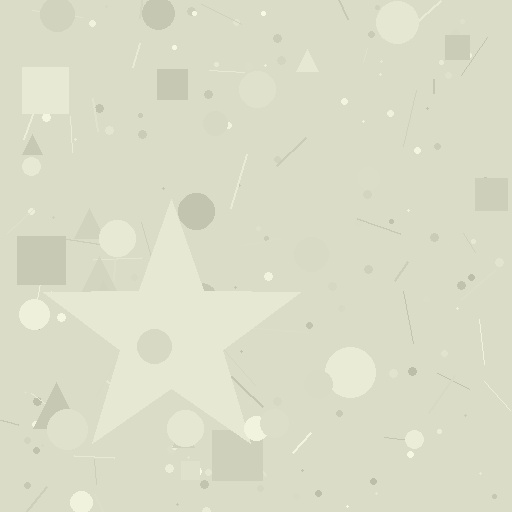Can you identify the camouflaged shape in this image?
The camouflaged shape is a star.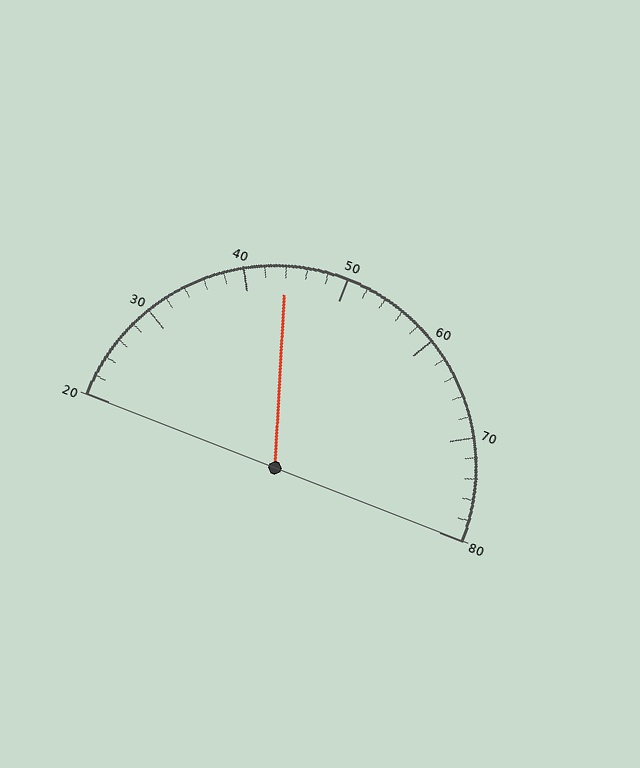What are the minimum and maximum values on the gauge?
The gauge ranges from 20 to 80.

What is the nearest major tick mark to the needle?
The nearest major tick mark is 40.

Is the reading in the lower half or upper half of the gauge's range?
The reading is in the lower half of the range (20 to 80).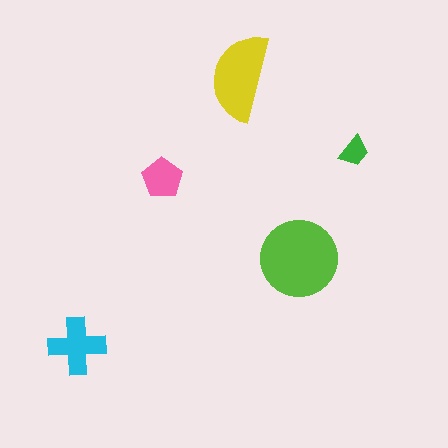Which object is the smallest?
The green trapezoid.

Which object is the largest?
The lime circle.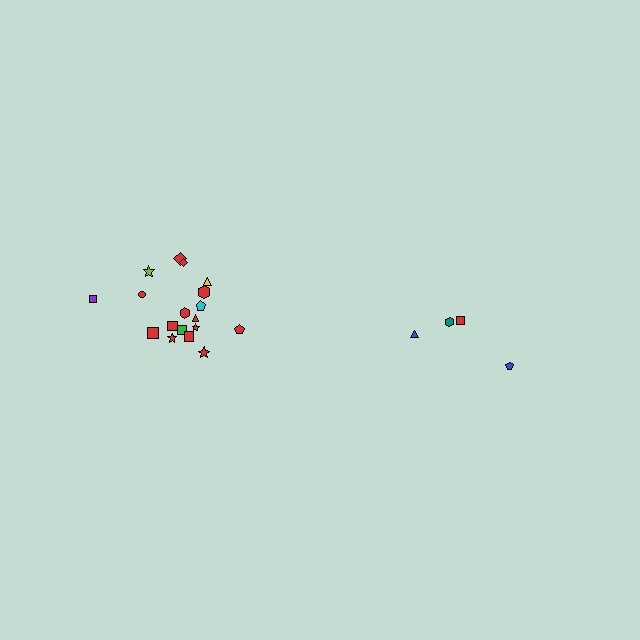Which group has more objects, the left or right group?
The left group.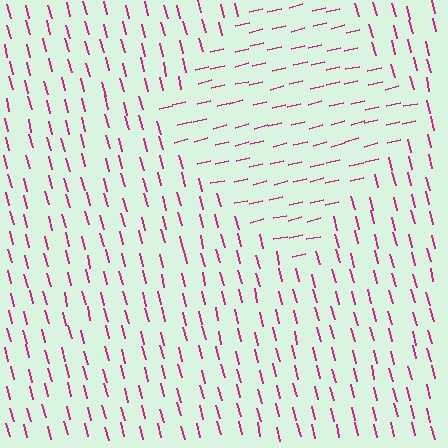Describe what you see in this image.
The image is filled with small magenta line segments. A diamond region in the image has lines oriented differently from the surrounding lines, creating a visible texture boundary.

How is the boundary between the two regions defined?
The boundary is defined purely by a change in line orientation (approximately 89 degrees difference). All lines are the same color and thickness.